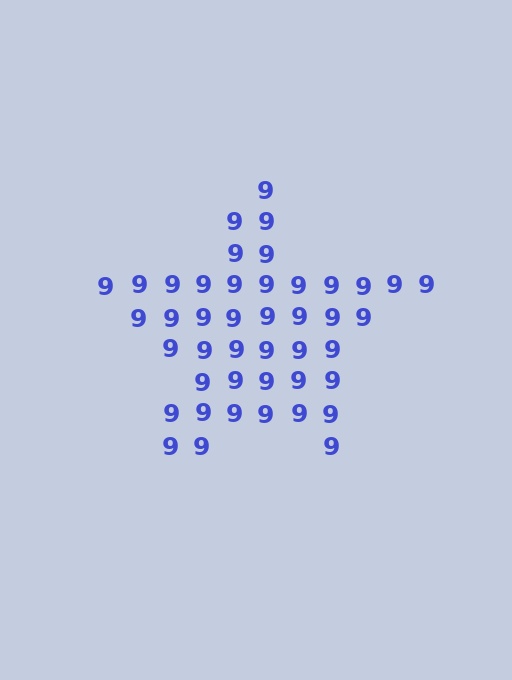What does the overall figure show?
The overall figure shows a star.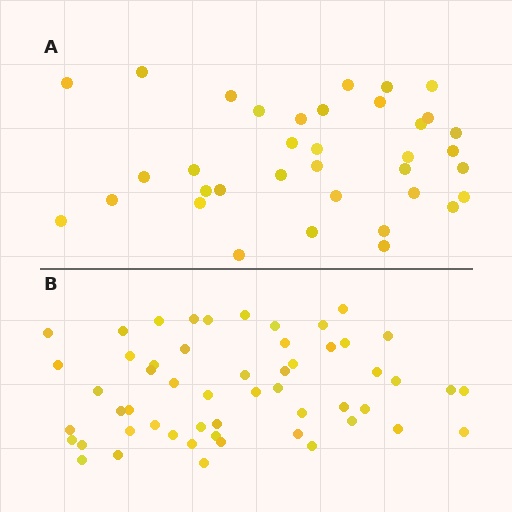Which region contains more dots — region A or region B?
Region B (the bottom region) has more dots.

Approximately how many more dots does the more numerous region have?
Region B has approximately 20 more dots than region A.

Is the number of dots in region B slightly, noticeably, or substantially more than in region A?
Region B has substantially more. The ratio is roughly 1.5 to 1.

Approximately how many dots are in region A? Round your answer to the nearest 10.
About 40 dots. (The exact count is 36, which rounds to 40.)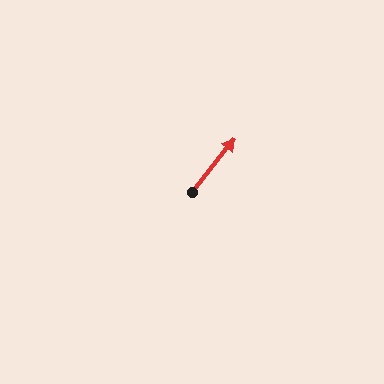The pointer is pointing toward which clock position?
Roughly 1 o'clock.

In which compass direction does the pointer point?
Northeast.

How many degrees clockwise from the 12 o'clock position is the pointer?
Approximately 38 degrees.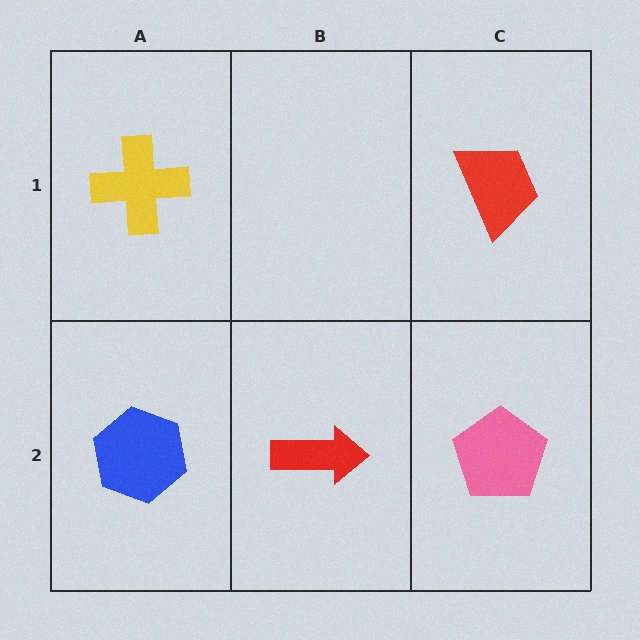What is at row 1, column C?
A red trapezoid.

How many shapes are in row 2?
3 shapes.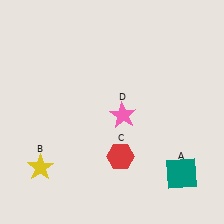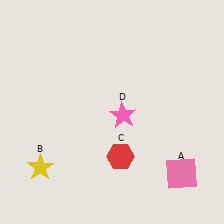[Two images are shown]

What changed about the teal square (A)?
In Image 1, A is teal. In Image 2, it changed to pink.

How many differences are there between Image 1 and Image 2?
There is 1 difference between the two images.